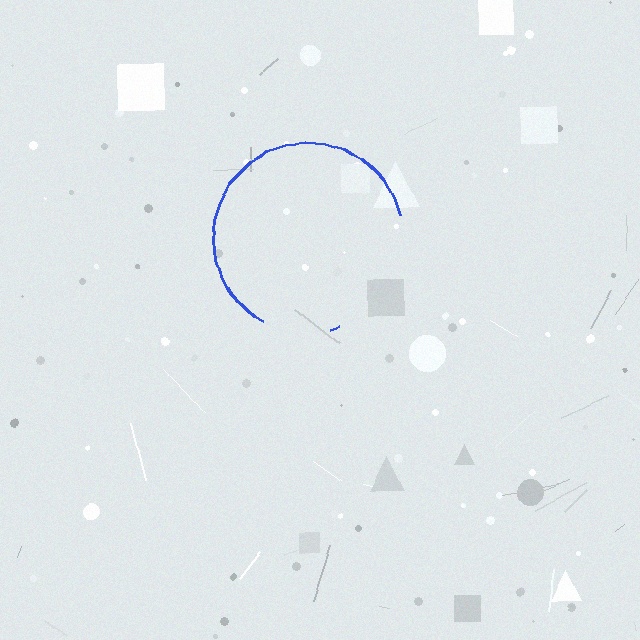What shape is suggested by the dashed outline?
The dashed outline suggests a circle.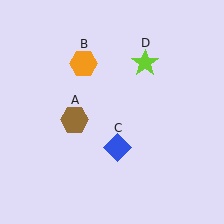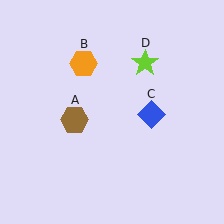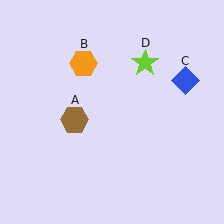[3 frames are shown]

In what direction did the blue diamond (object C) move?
The blue diamond (object C) moved up and to the right.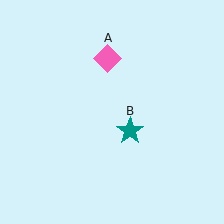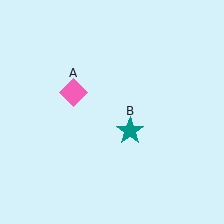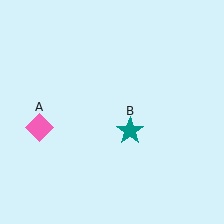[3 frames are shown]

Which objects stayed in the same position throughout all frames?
Teal star (object B) remained stationary.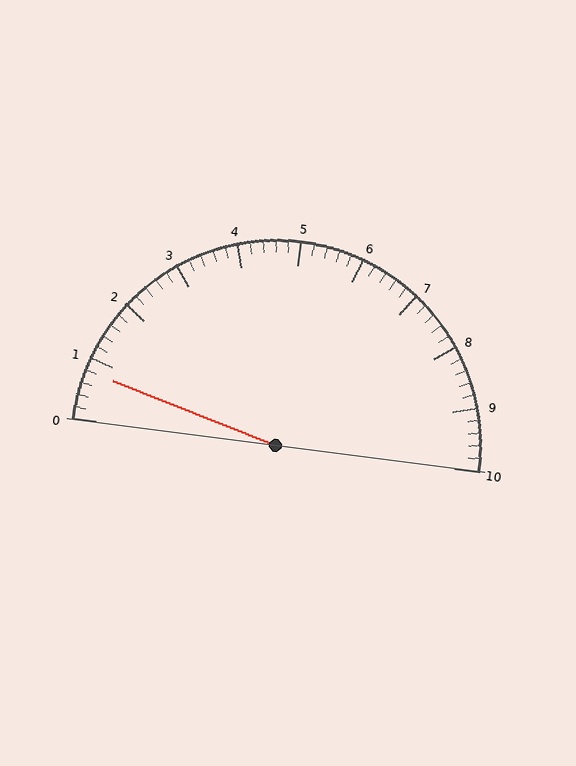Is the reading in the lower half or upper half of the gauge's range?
The reading is in the lower half of the range (0 to 10).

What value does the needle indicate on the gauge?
The needle indicates approximately 0.8.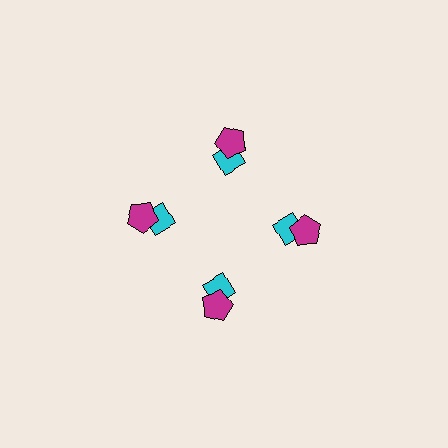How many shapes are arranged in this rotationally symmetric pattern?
There are 8 shapes, arranged in 4 groups of 2.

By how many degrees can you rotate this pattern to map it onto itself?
The pattern maps onto itself every 90 degrees of rotation.